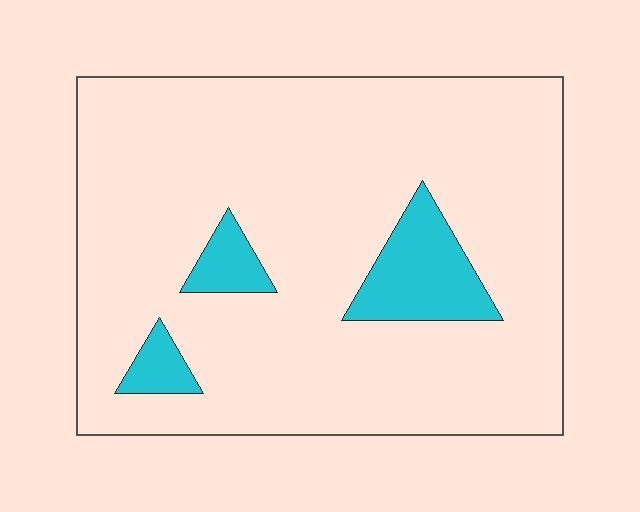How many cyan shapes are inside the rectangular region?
3.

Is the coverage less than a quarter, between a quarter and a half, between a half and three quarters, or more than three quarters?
Less than a quarter.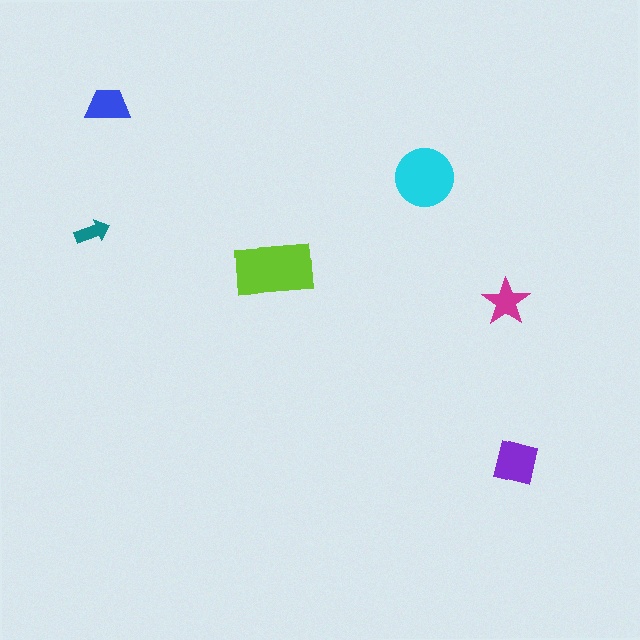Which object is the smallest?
The teal arrow.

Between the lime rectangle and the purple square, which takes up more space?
The lime rectangle.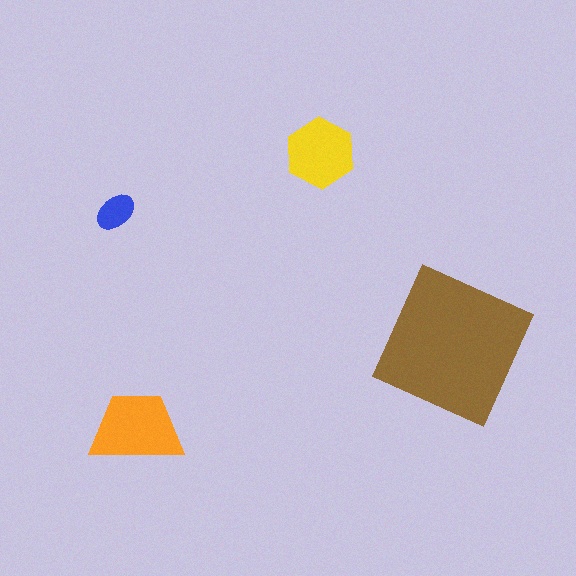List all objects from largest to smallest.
The brown square, the orange trapezoid, the yellow hexagon, the blue ellipse.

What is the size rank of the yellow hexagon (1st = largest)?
3rd.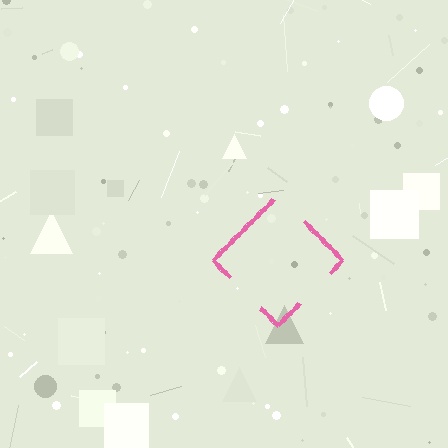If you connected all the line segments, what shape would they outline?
They would outline a diamond.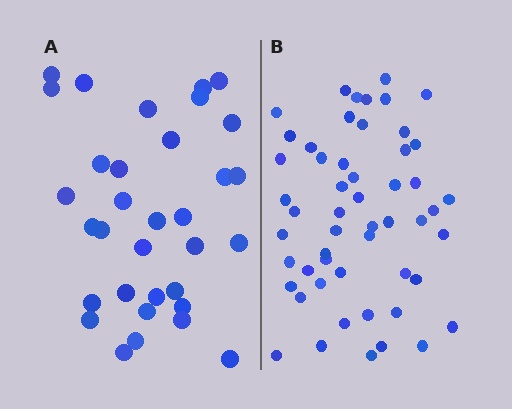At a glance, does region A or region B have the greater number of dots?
Region B (the right region) has more dots.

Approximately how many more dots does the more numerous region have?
Region B has approximately 20 more dots than region A.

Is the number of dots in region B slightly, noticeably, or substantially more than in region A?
Region B has substantially more. The ratio is roughly 1.6 to 1.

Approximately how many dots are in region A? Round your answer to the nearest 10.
About 30 dots. (The exact count is 33, which rounds to 30.)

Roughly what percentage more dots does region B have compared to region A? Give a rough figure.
About 60% more.